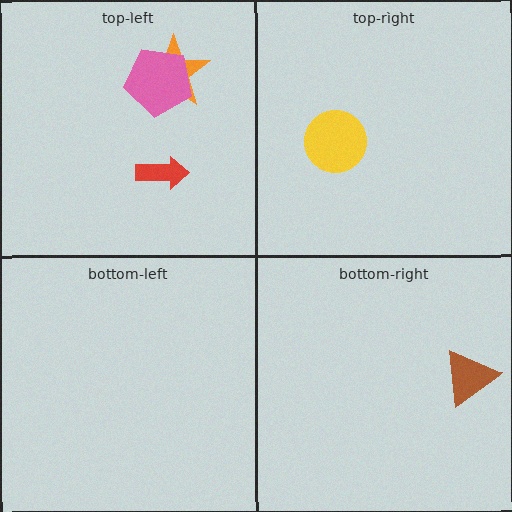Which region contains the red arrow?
The top-left region.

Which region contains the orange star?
The top-left region.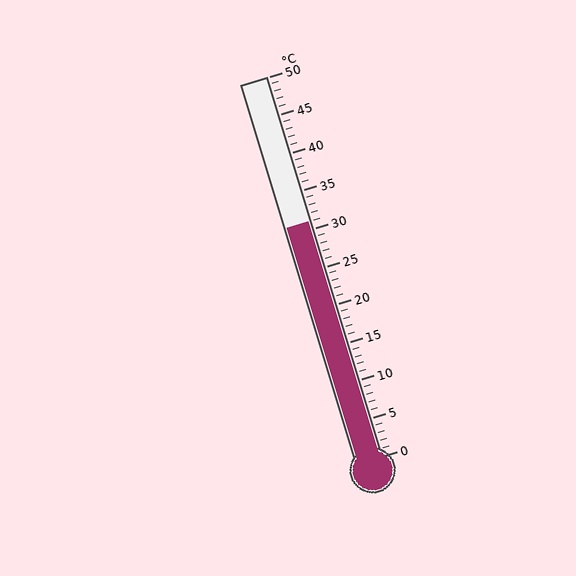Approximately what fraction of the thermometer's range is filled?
The thermometer is filled to approximately 60% of its range.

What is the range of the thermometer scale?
The thermometer scale ranges from 0°C to 50°C.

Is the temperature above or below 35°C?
The temperature is below 35°C.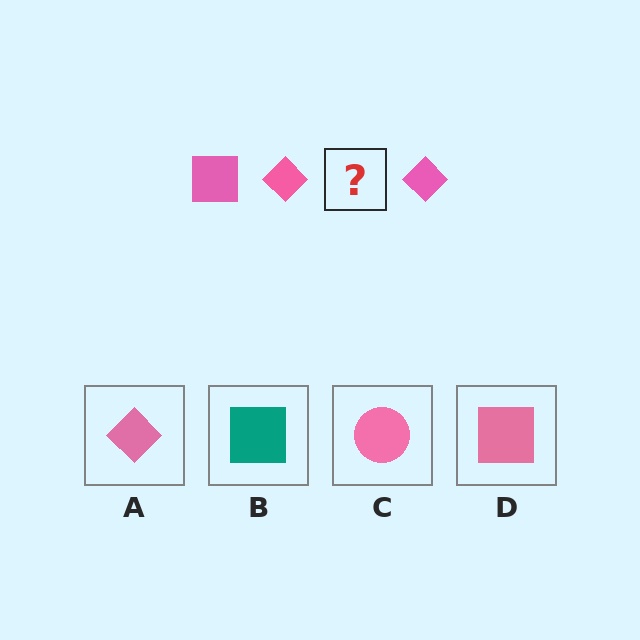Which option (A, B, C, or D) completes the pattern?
D.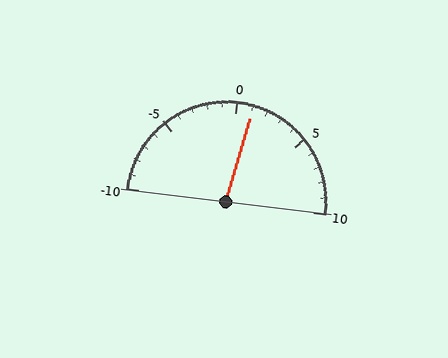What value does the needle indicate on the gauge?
The needle indicates approximately 1.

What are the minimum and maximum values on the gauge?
The gauge ranges from -10 to 10.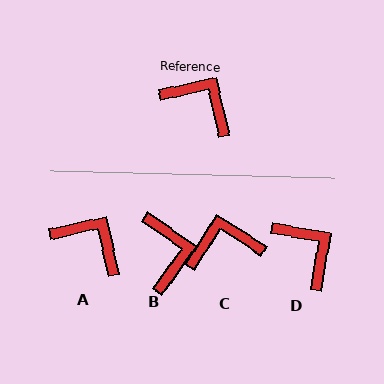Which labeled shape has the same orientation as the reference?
A.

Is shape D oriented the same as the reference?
No, it is off by about 22 degrees.